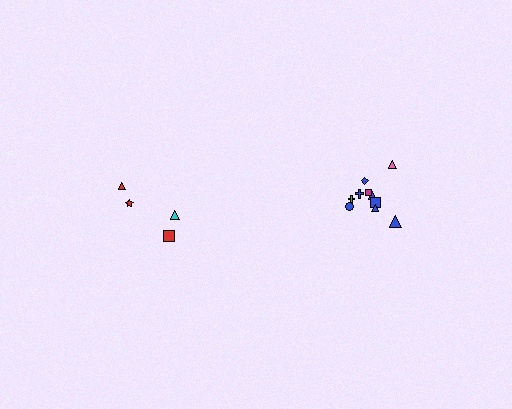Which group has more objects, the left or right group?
The right group.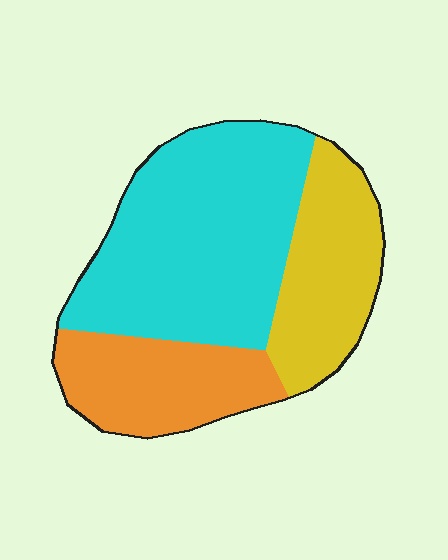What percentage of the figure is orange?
Orange covers roughly 25% of the figure.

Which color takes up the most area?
Cyan, at roughly 50%.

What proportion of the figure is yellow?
Yellow takes up about one quarter (1/4) of the figure.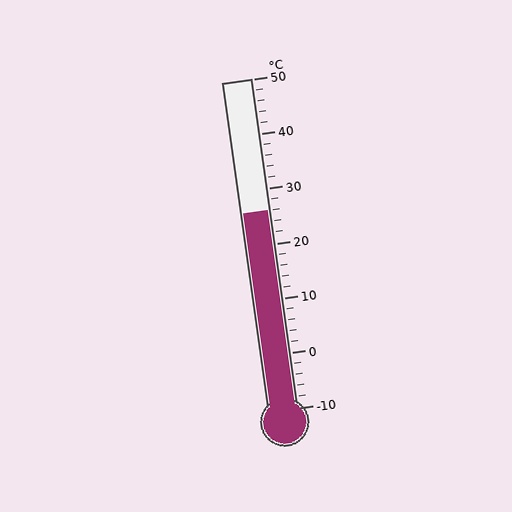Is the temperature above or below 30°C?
The temperature is below 30°C.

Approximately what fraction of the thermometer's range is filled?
The thermometer is filled to approximately 60% of its range.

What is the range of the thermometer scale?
The thermometer scale ranges from -10°C to 50°C.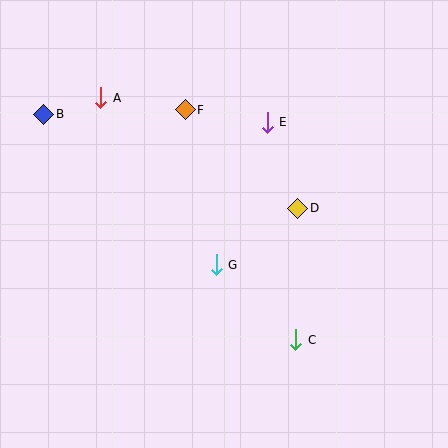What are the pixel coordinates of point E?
Point E is at (267, 122).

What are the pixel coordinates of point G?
Point G is at (216, 265).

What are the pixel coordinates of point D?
Point D is at (298, 208).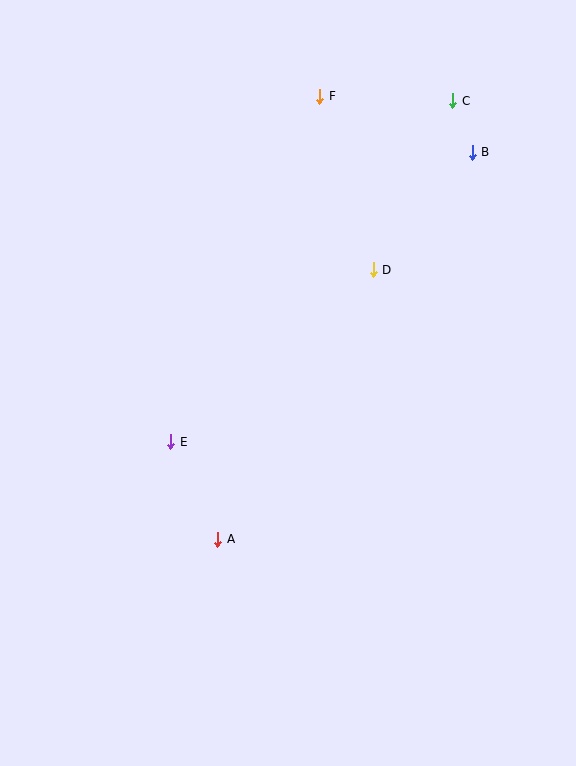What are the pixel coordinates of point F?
Point F is at (320, 96).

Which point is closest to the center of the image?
Point E at (171, 442) is closest to the center.